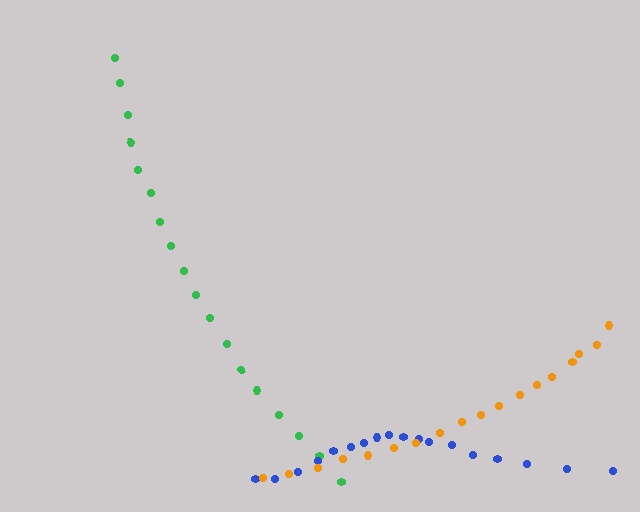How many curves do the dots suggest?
There are 3 distinct paths.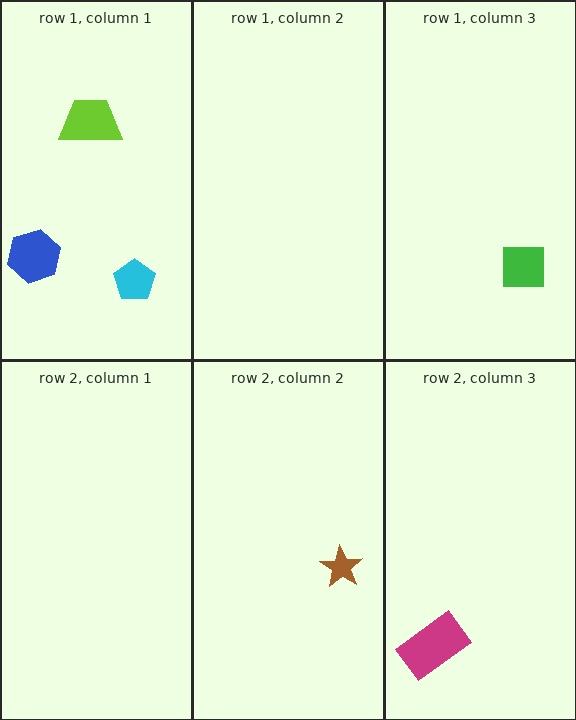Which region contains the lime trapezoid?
The row 1, column 1 region.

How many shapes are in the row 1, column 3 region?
1.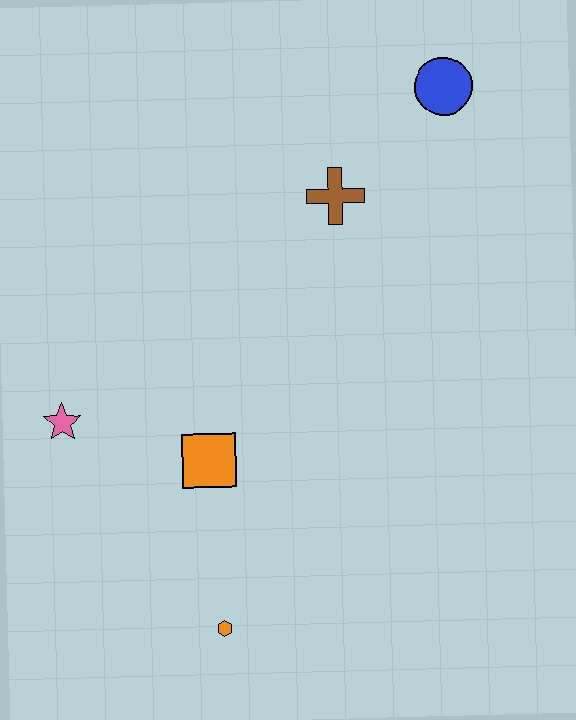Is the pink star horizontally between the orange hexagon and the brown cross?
No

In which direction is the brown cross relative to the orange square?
The brown cross is above the orange square.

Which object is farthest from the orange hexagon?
The blue circle is farthest from the orange hexagon.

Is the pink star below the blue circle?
Yes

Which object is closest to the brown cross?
The blue circle is closest to the brown cross.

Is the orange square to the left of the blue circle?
Yes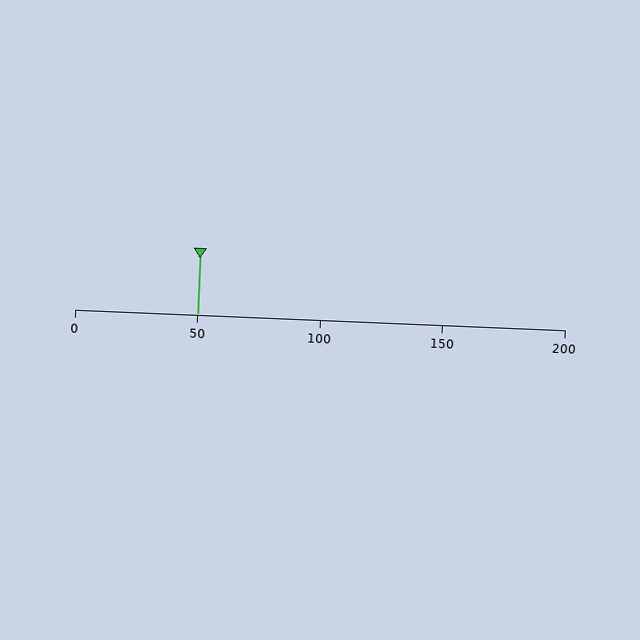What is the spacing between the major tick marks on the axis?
The major ticks are spaced 50 apart.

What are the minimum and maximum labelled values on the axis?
The axis runs from 0 to 200.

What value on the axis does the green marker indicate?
The marker indicates approximately 50.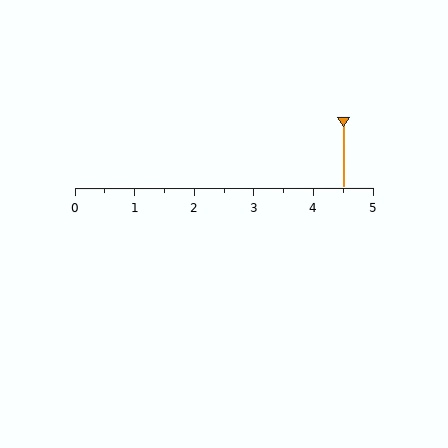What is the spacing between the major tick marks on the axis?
The major ticks are spaced 1 apart.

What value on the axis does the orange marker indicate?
The marker indicates approximately 4.5.